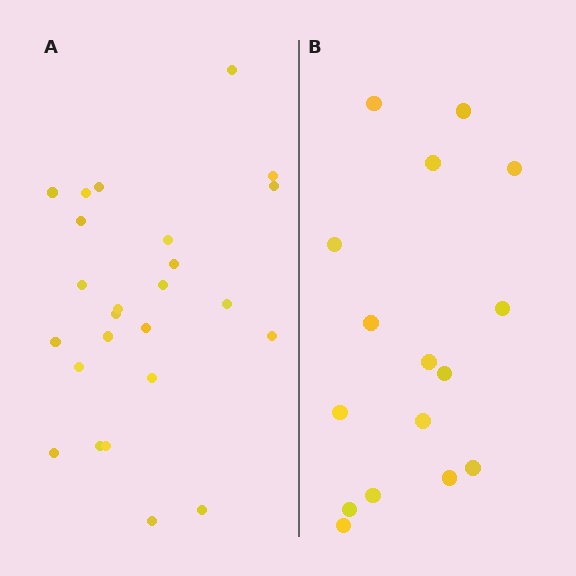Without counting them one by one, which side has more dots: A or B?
Region A (the left region) has more dots.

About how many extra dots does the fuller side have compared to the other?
Region A has roughly 8 or so more dots than region B.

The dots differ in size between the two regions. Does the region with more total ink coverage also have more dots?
No. Region B has more total ink coverage because its dots are larger, but region A actually contains more individual dots. Total area can be misleading — the number of items is what matters here.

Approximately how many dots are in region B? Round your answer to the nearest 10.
About 20 dots. (The exact count is 16, which rounds to 20.)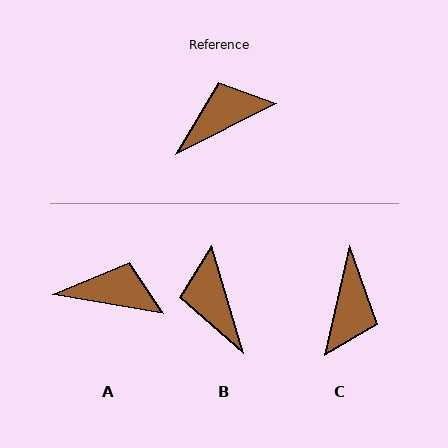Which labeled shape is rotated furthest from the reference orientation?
C, about 129 degrees away.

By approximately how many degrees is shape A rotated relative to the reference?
Approximately 36 degrees clockwise.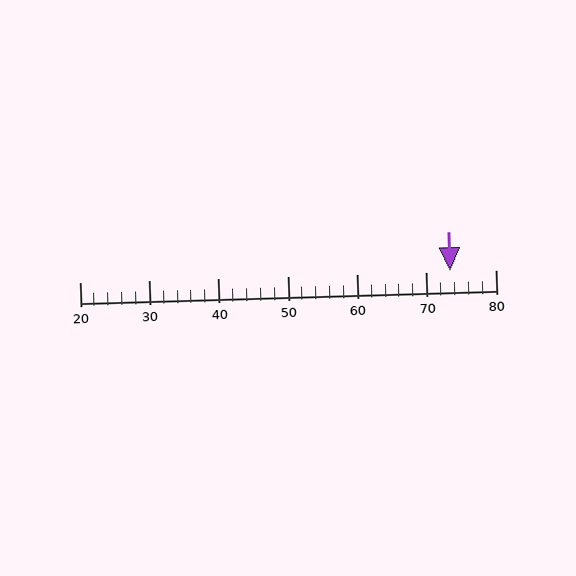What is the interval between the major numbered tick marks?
The major tick marks are spaced 10 units apart.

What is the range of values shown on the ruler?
The ruler shows values from 20 to 80.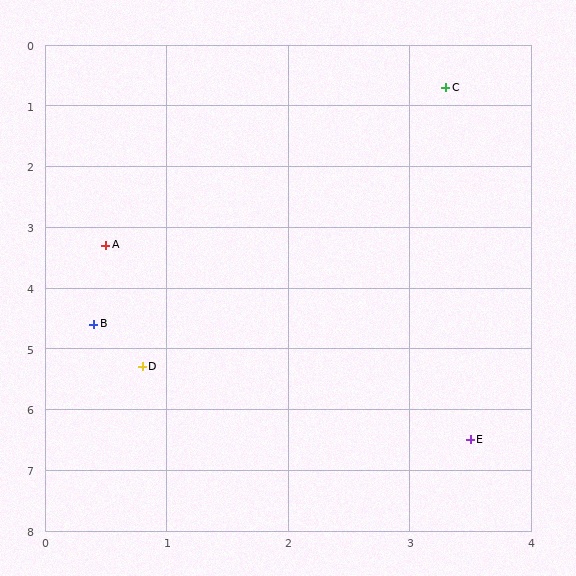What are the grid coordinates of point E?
Point E is at approximately (3.5, 6.5).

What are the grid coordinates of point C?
Point C is at approximately (3.3, 0.7).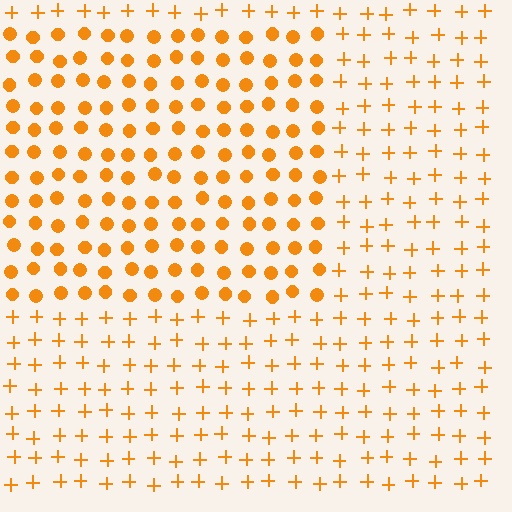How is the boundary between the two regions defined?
The boundary is defined by a change in element shape: circles inside vs. plus signs outside. All elements share the same color and spacing.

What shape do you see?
I see a rectangle.